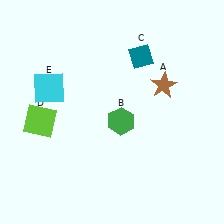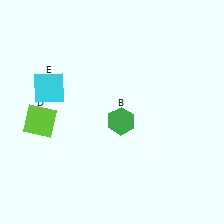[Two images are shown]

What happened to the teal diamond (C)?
The teal diamond (C) was removed in Image 2. It was in the top-right area of Image 1.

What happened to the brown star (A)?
The brown star (A) was removed in Image 2. It was in the top-right area of Image 1.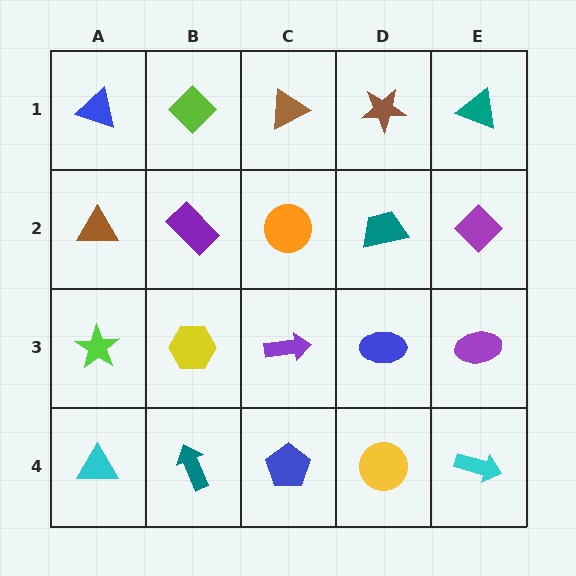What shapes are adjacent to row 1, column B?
A purple rectangle (row 2, column B), a blue triangle (row 1, column A), a brown triangle (row 1, column C).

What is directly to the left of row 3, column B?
A lime star.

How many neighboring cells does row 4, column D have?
3.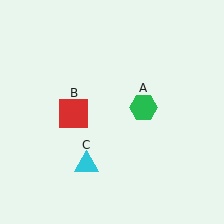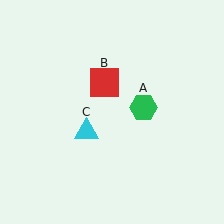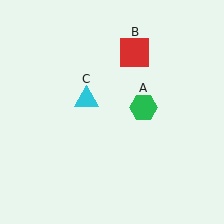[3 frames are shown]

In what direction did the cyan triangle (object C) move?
The cyan triangle (object C) moved up.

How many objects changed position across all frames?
2 objects changed position: red square (object B), cyan triangle (object C).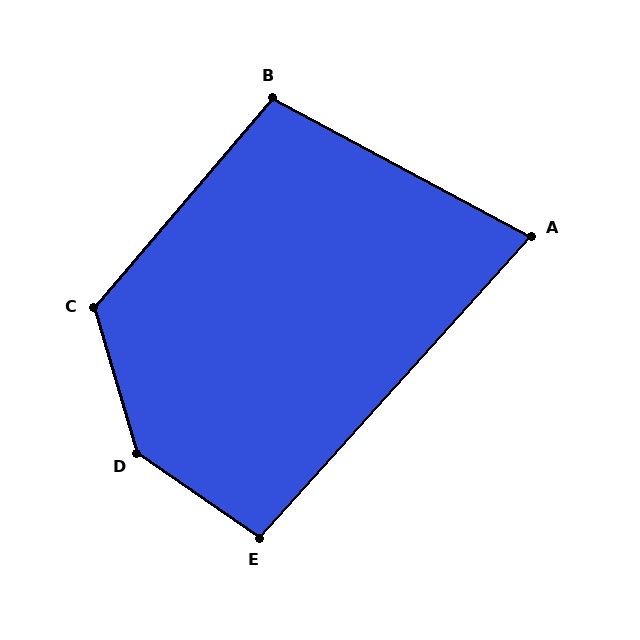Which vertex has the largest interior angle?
D, at approximately 141 degrees.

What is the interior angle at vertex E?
Approximately 97 degrees (obtuse).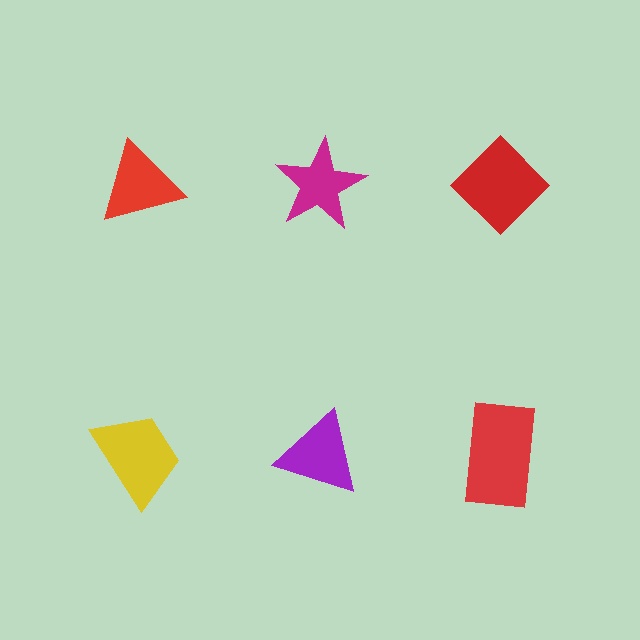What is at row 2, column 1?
A yellow trapezoid.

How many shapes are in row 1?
3 shapes.